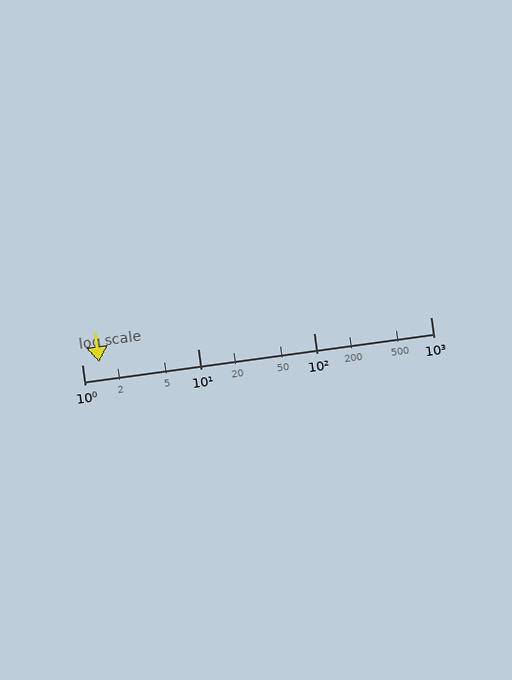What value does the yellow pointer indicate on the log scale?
The pointer indicates approximately 1.4.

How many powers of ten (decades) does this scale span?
The scale spans 3 decades, from 1 to 1000.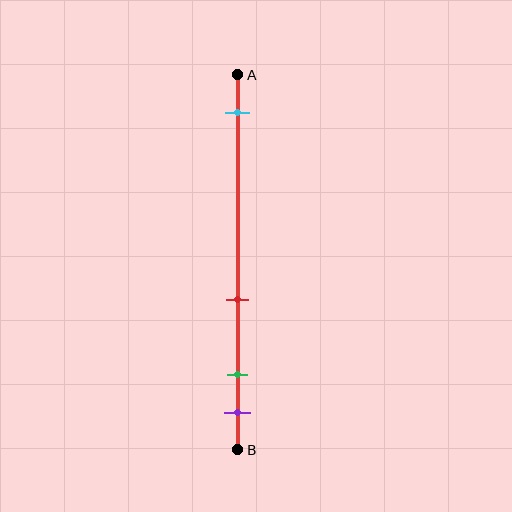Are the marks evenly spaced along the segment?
No, the marks are not evenly spaced.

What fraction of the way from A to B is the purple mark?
The purple mark is approximately 90% (0.9) of the way from A to B.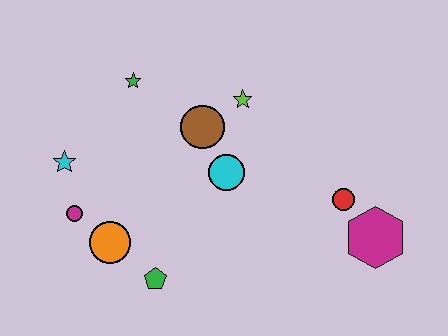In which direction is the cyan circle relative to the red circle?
The cyan circle is to the left of the red circle.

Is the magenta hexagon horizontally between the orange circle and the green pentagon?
No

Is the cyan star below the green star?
Yes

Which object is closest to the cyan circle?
The brown circle is closest to the cyan circle.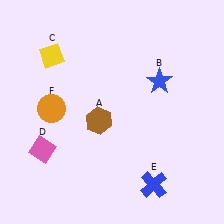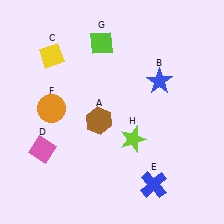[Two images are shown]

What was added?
A lime diamond (G), a lime star (H) were added in Image 2.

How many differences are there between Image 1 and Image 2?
There are 2 differences between the two images.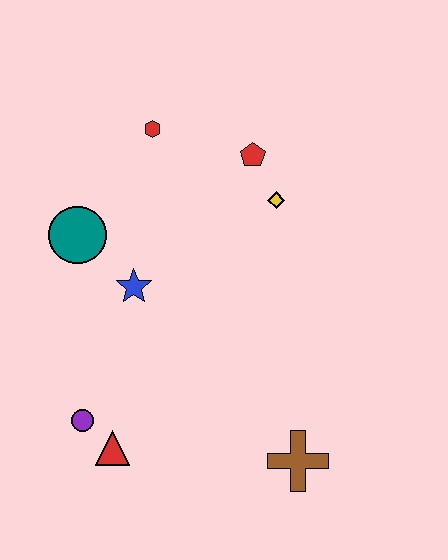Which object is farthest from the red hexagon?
The brown cross is farthest from the red hexagon.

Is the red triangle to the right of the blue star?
No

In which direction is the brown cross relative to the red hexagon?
The brown cross is below the red hexagon.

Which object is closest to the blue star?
The teal circle is closest to the blue star.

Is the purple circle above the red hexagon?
No